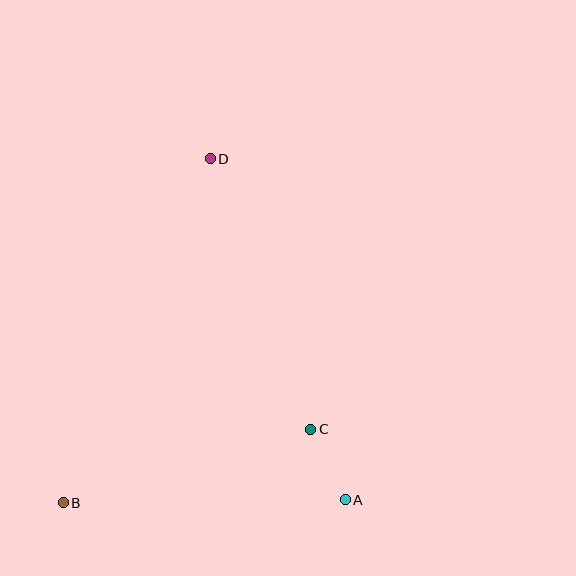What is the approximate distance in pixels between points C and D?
The distance between C and D is approximately 289 pixels.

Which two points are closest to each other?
Points A and C are closest to each other.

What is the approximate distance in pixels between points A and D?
The distance between A and D is approximately 367 pixels.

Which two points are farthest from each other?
Points B and D are farthest from each other.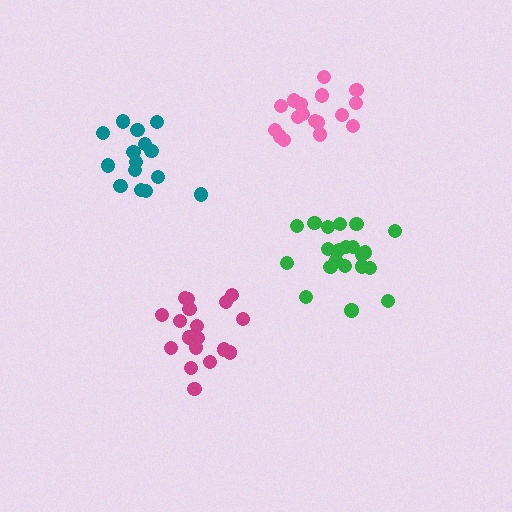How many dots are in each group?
Group 1: 18 dots, Group 2: 18 dots, Group 3: 15 dots, Group 4: 21 dots (72 total).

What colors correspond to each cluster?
The clusters are colored: pink, magenta, teal, green.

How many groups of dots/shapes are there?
There are 4 groups.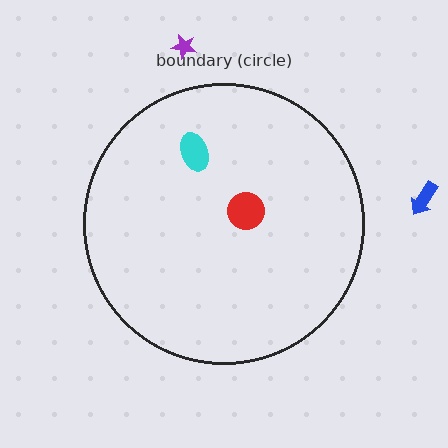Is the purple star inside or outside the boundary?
Outside.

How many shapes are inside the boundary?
2 inside, 2 outside.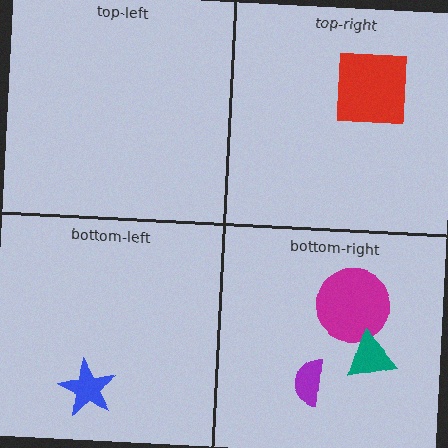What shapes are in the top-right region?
The red square.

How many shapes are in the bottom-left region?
1.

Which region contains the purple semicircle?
The bottom-right region.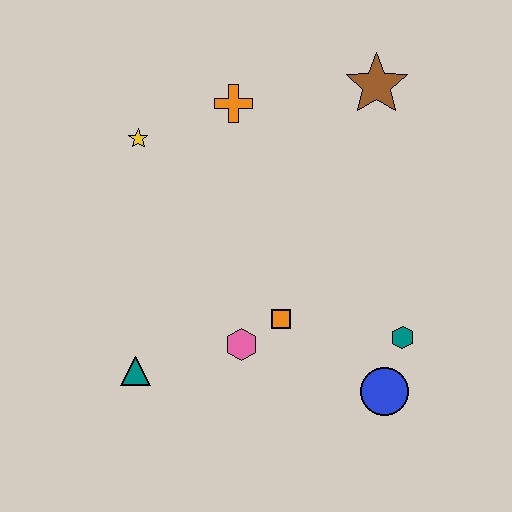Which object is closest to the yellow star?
The orange cross is closest to the yellow star.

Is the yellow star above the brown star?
No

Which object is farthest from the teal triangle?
The brown star is farthest from the teal triangle.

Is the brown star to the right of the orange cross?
Yes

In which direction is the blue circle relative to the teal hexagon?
The blue circle is below the teal hexagon.